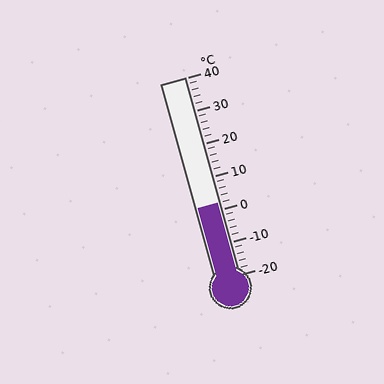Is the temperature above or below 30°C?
The temperature is below 30°C.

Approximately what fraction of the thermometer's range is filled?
The thermometer is filled to approximately 35% of its range.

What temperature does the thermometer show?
The thermometer shows approximately 2°C.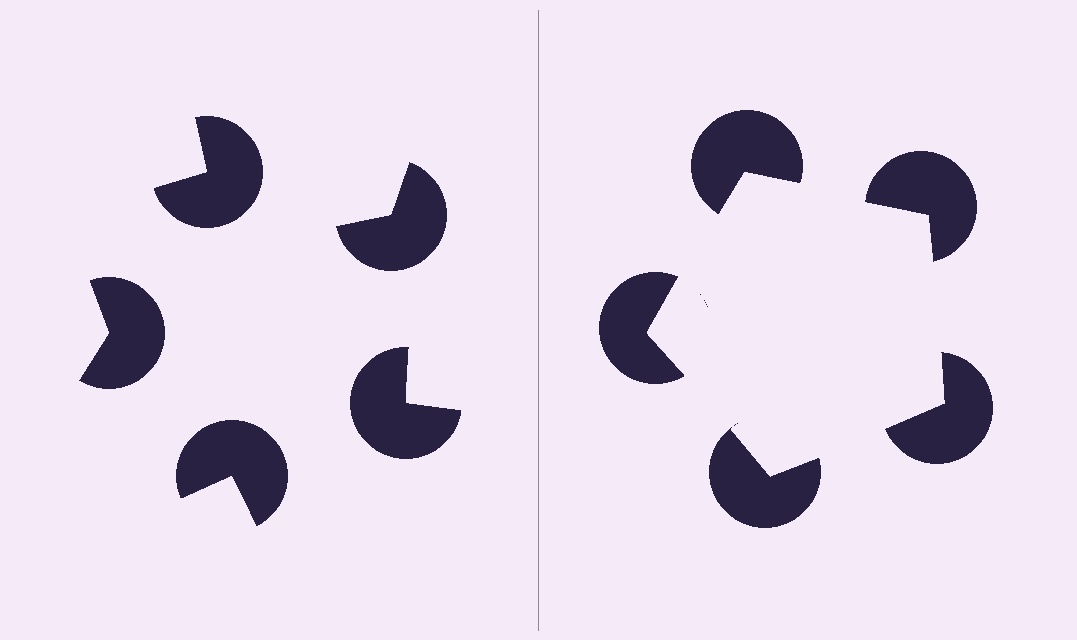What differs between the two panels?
The pac-man discs are positioned identically on both sides; only the wedge orientations differ. On the right they align to a pentagon; on the left they are misaligned.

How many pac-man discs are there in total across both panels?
10 — 5 on each side.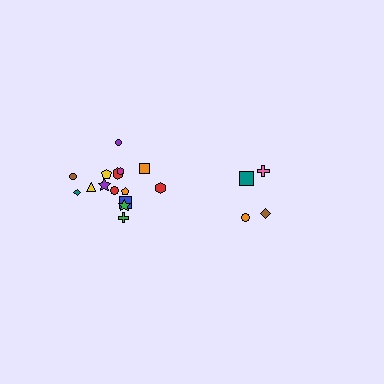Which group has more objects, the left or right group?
The left group.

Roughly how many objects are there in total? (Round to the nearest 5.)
Roughly 20 objects in total.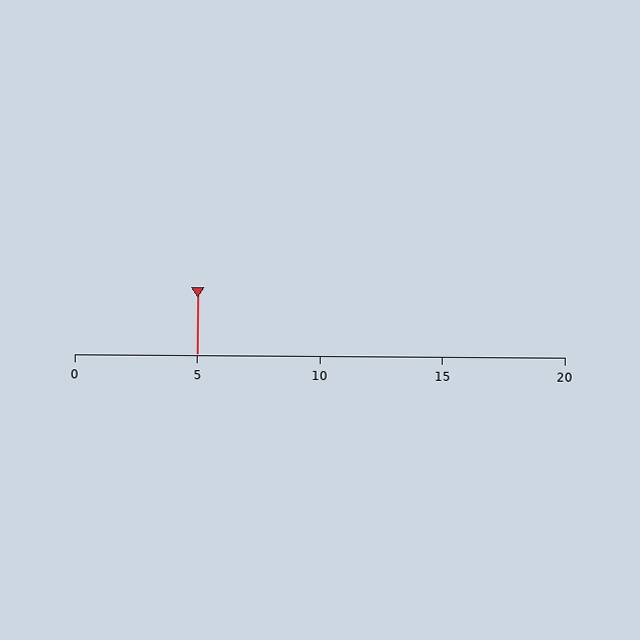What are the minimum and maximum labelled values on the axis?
The axis runs from 0 to 20.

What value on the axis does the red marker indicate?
The marker indicates approximately 5.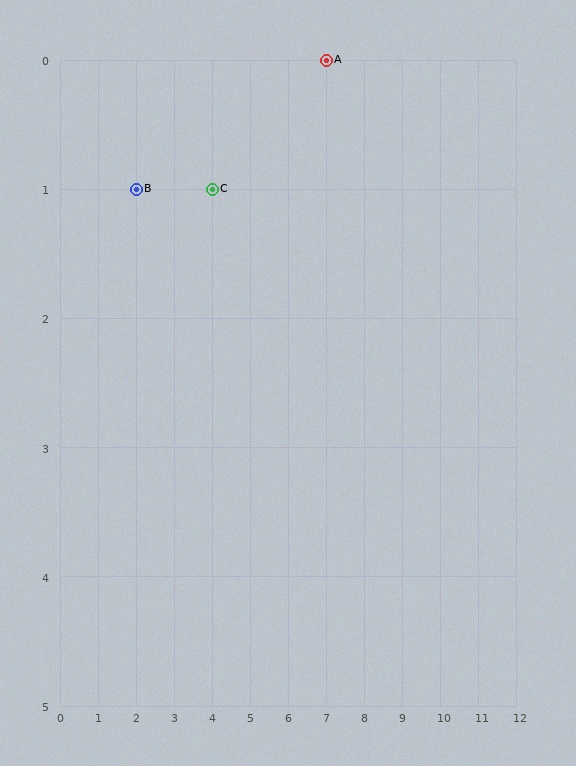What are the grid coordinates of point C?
Point C is at grid coordinates (4, 1).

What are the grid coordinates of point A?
Point A is at grid coordinates (7, 0).